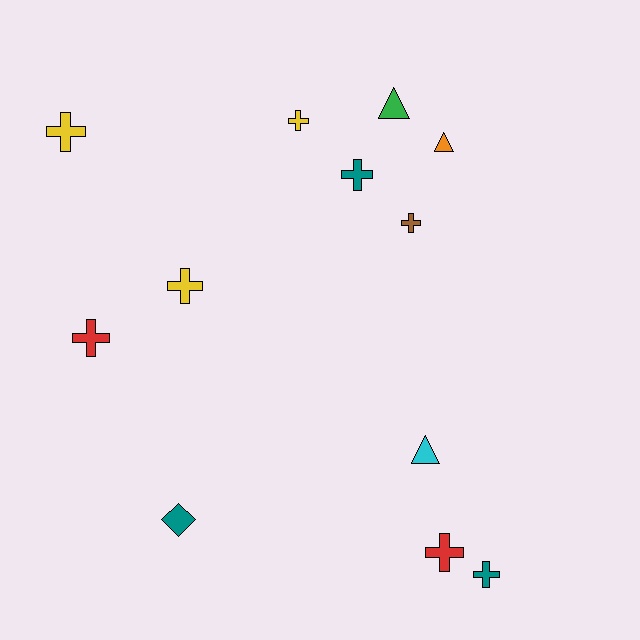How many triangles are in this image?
There are 3 triangles.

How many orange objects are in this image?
There is 1 orange object.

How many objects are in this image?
There are 12 objects.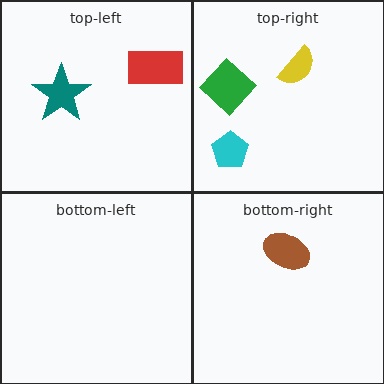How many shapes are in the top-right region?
3.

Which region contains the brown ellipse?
The bottom-right region.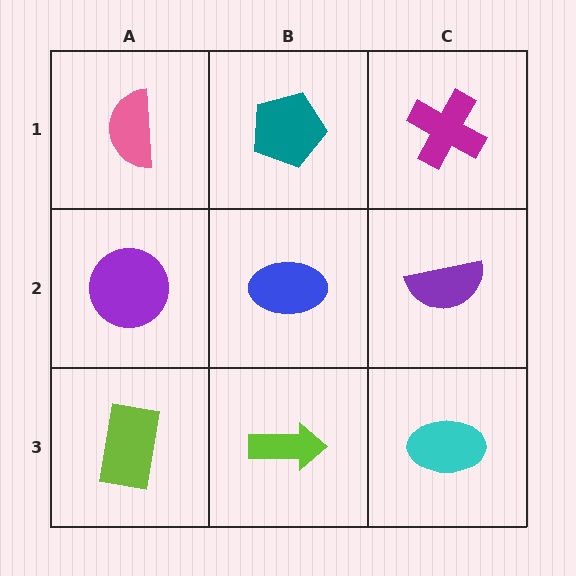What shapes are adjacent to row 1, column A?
A purple circle (row 2, column A), a teal pentagon (row 1, column B).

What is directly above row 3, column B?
A blue ellipse.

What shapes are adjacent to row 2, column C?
A magenta cross (row 1, column C), a cyan ellipse (row 3, column C), a blue ellipse (row 2, column B).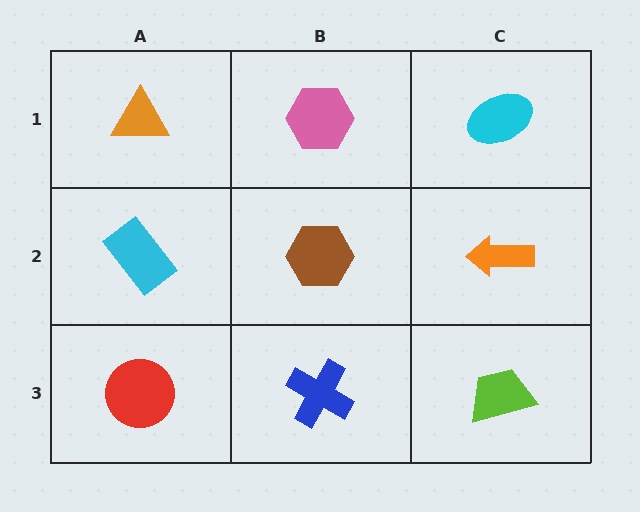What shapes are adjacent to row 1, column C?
An orange arrow (row 2, column C), a pink hexagon (row 1, column B).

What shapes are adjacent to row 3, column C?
An orange arrow (row 2, column C), a blue cross (row 3, column B).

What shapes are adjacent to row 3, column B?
A brown hexagon (row 2, column B), a red circle (row 3, column A), a lime trapezoid (row 3, column C).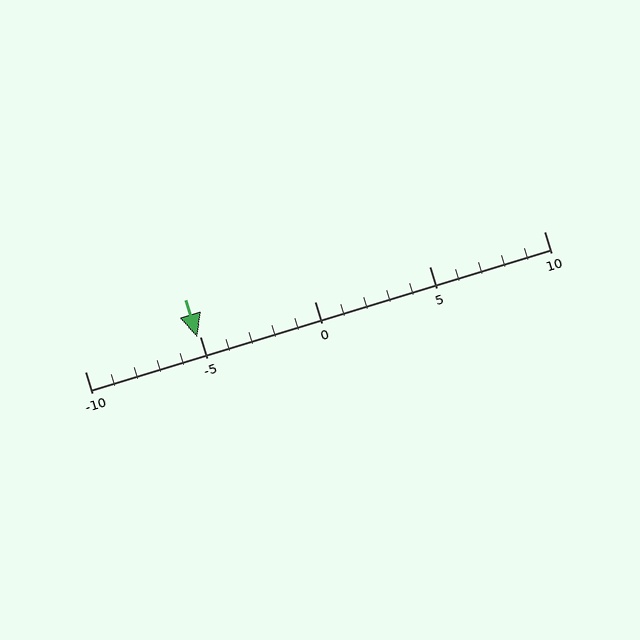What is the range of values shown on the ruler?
The ruler shows values from -10 to 10.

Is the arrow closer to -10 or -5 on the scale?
The arrow is closer to -5.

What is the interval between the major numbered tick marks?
The major tick marks are spaced 5 units apart.